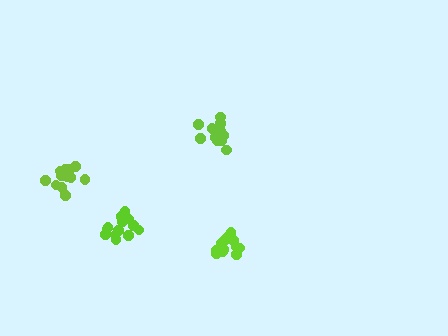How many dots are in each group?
Group 1: 14 dots, Group 2: 16 dots, Group 3: 17 dots, Group 4: 14 dots (61 total).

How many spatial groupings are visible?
There are 4 spatial groupings.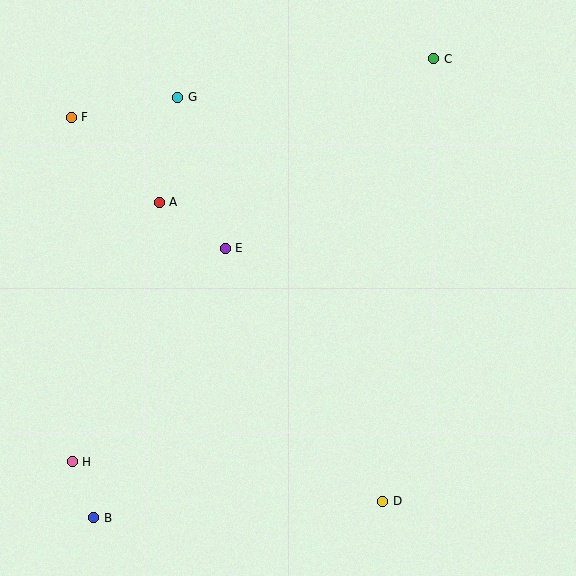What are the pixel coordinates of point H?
Point H is at (72, 462).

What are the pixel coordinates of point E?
Point E is at (225, 248).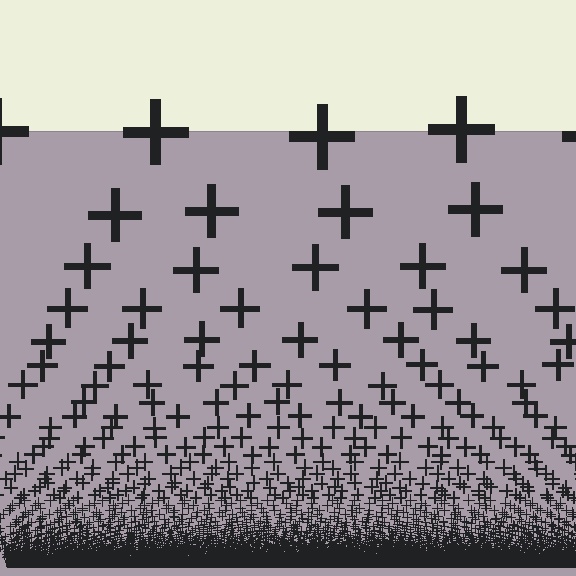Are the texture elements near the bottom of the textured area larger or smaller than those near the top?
Smaller. The gradient is inverted — elements near the bottom are smaller and denser.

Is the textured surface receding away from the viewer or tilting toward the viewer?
The surface appears to tilt toward the viewer. Texture elements get larger and sparser toward the top.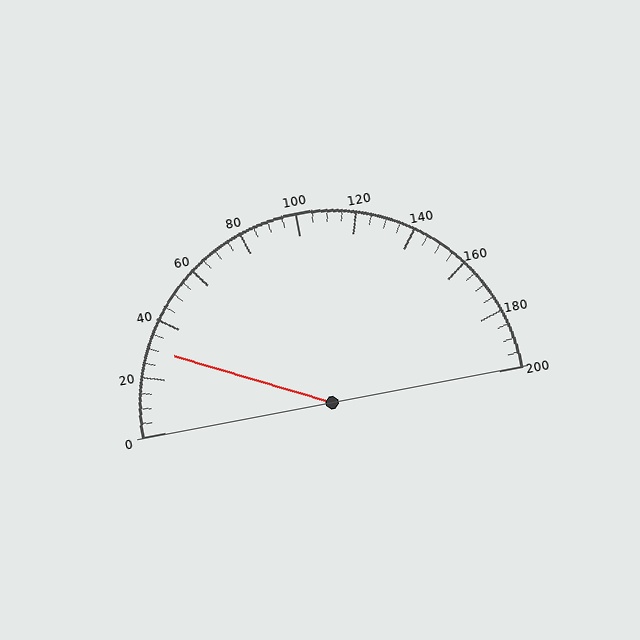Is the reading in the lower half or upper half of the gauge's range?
The reading is in the lower half of the range (0 to 200).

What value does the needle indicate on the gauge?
The needle indicates approximately 30.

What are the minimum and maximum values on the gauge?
The gauge ranges from 0 to 200.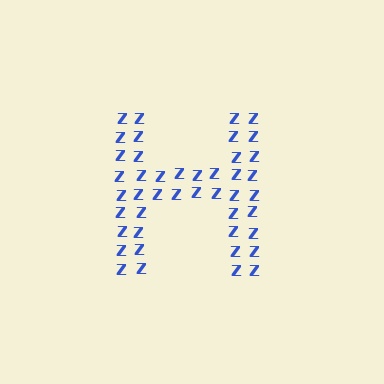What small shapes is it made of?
It is made of small letter Z's.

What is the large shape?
The large shape is the letter H.